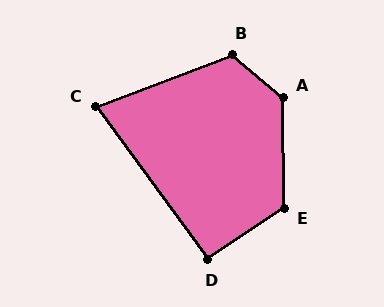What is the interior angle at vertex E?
Approximately 124 degrees (obtuse).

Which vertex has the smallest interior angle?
C, at approximately 75 degrees.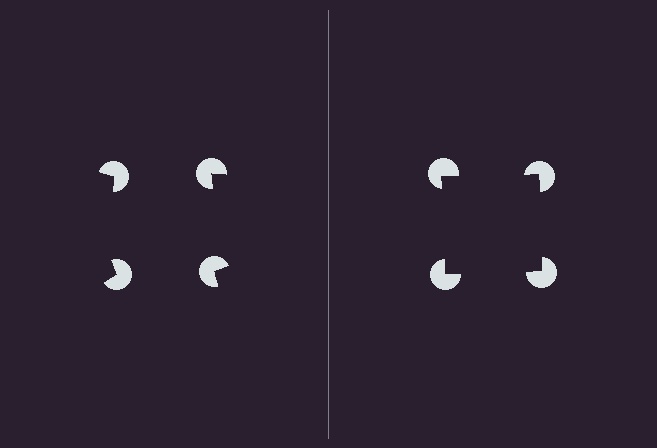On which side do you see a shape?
An illusory square appears on the right side. On the left side the wedge cuts are rotated, so no coherent shape forms.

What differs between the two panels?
The pac-man discs are positioned identically on both sides; only the wedge orientations differ. On the right they align to a square; on the left they are misaligned.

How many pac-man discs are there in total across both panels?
8 — 4 on each side.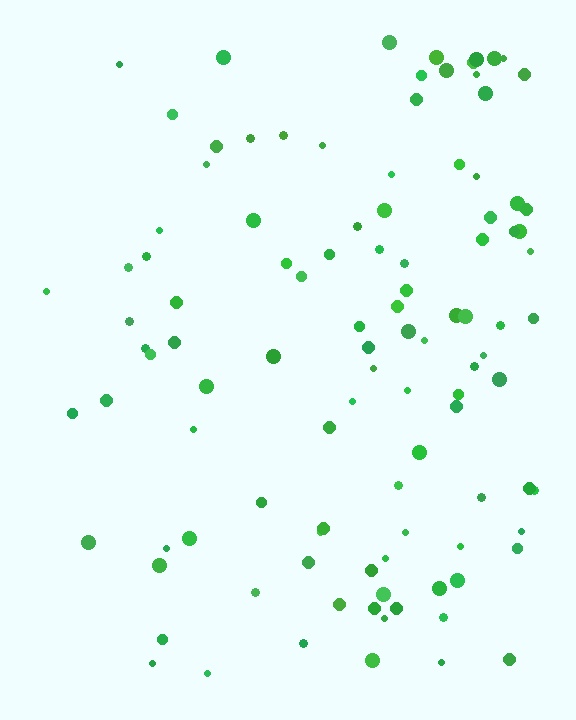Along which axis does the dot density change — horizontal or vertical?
Horizontal.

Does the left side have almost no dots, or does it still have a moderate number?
Still a moderate number, just noticeably fewer than the right.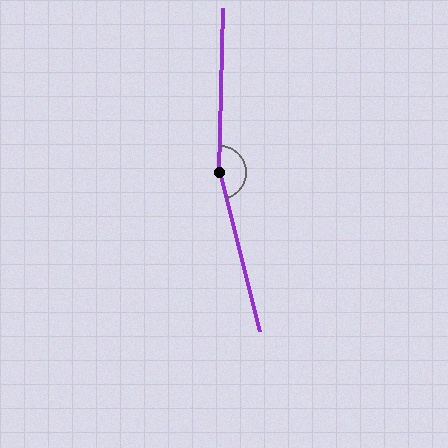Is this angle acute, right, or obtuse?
It is obtuse.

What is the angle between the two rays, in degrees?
Approximately 164 degrees.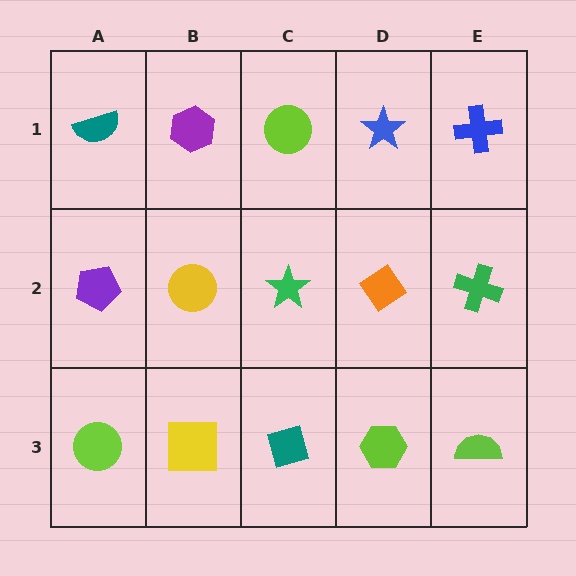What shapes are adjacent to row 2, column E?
A blue cross (row 1, column E), a lime semicircle (row 3, column E), an orange diamond (row 2, column D).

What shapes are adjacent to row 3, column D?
An orange diamond (row 2, column D), a teal diamond (row 3, column C), a lime semicircle (row 3, column E).